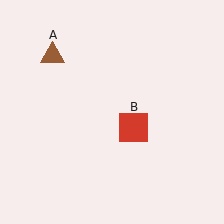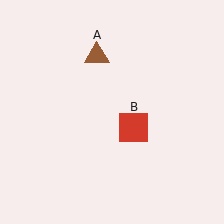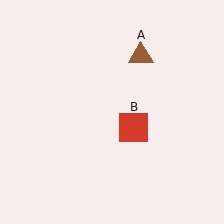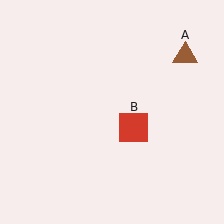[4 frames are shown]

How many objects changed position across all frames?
1 object changed position: brown triangle (object A).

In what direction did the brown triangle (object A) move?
The brown triangle (object A) moved right.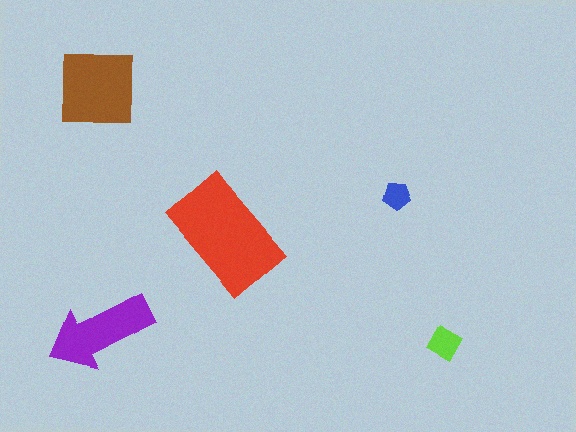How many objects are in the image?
There are 5 objects in the image.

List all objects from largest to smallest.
The red rectangle, the brown square, the purple arrow, the lime diamond, the blue pentagon.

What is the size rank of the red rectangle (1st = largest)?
1st.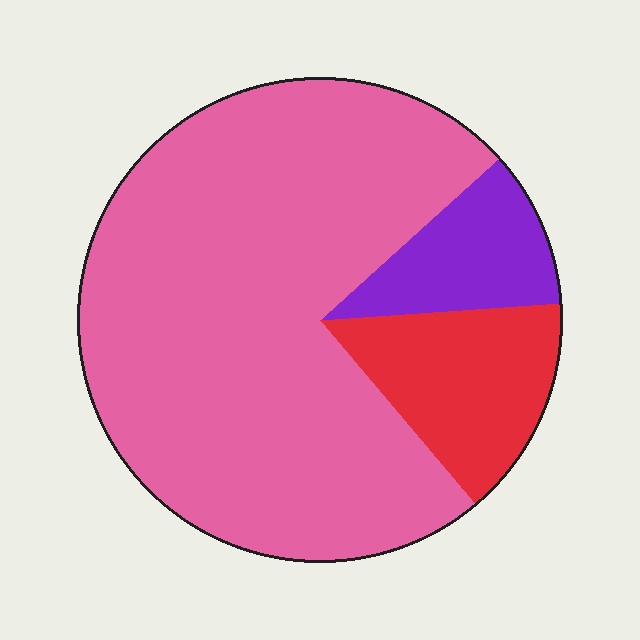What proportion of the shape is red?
Red takes up less than a quarter of the shape.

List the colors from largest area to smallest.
From largest to smallest: pink, red, purple.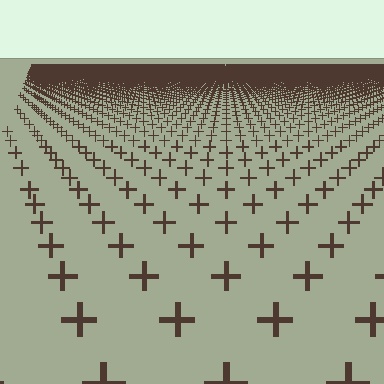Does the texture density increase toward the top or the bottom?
Density increases toward the top.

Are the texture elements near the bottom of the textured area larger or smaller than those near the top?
Larger. Near the bottom, elements are closer to the viewer and appear at a bigger on-screen size.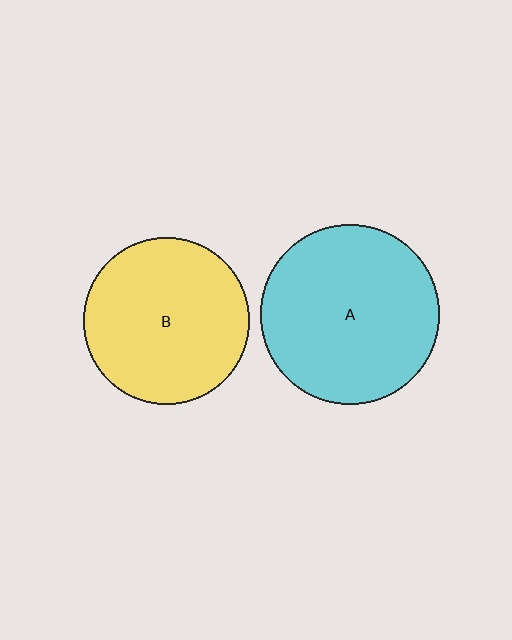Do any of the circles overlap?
No, none of the circles overlap.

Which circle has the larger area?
Circle A (cyan).